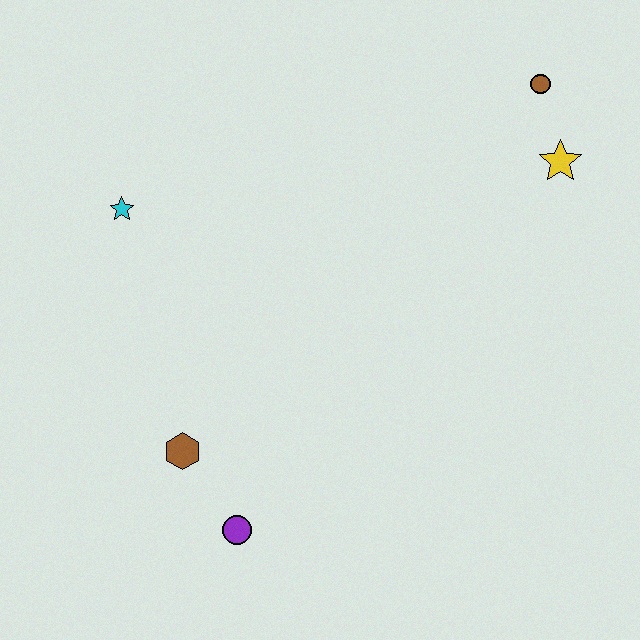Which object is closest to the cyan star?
The brown hexagon is closest to the cyan star.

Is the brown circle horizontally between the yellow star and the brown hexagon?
Yes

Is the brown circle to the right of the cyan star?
Yes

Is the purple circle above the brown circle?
No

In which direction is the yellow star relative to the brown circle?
The yellow star is below the brown circle.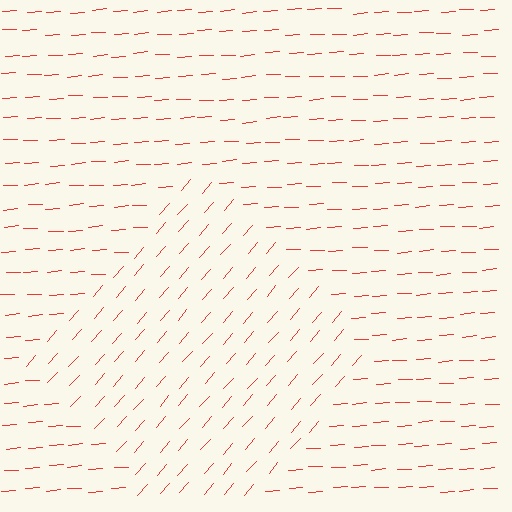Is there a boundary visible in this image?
Yes, there is a texture boundary formed by a change in line orientation.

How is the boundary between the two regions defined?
The boundary is defined purely by a change in line orientation (approximately 45 degrees difference). All lines are the same color and thickness.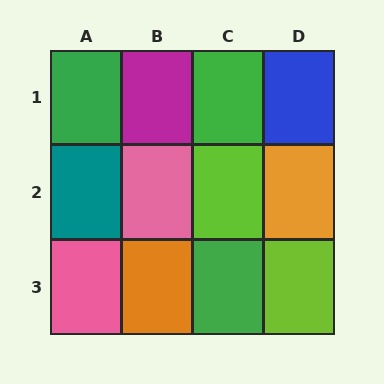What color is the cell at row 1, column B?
Magenta.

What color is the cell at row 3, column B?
Orange.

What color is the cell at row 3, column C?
Green.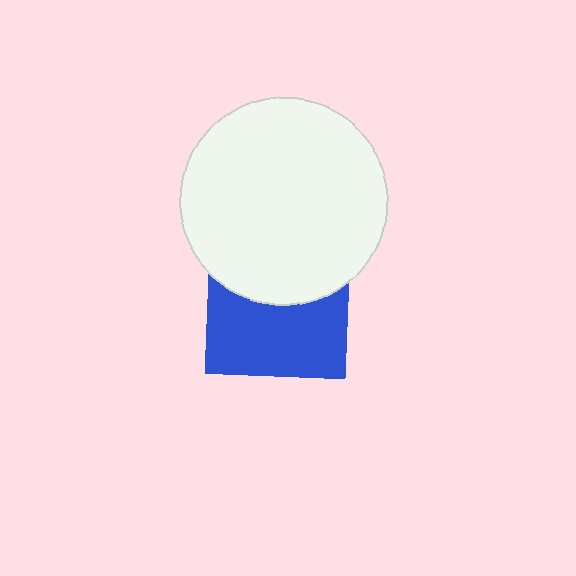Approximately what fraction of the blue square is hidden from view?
Roughly 43% of the blue square is hidden behind the white circle.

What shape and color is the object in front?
The object in front is a white circle.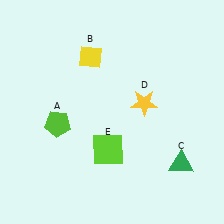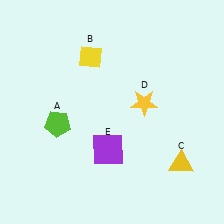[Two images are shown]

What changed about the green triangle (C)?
In Image 1, C is green. In Image 2, it changed to yellow.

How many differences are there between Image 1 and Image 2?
There are 2 differences between the two images.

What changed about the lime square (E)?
In Image 1, E is lime. In Image 2, it changed to purple.